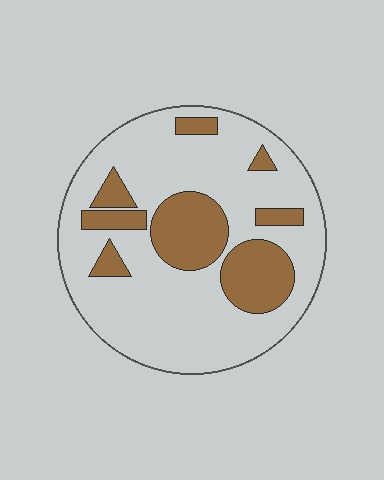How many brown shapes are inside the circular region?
8.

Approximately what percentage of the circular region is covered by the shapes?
Approximately 25%.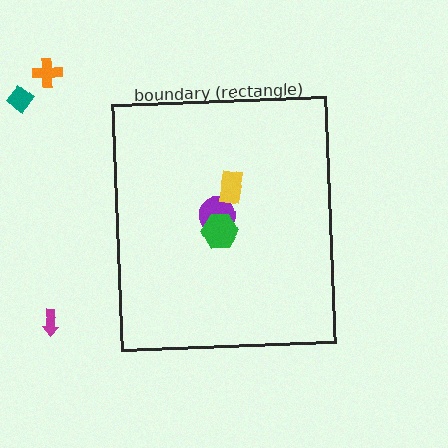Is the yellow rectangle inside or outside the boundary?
Inside.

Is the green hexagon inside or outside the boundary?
Inside.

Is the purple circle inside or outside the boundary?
Inside.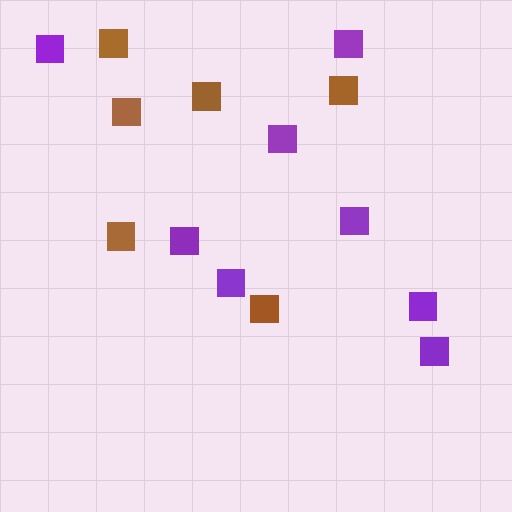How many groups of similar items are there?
There are 2 groups: one group of brown squares (6) and one group of purple squares (8).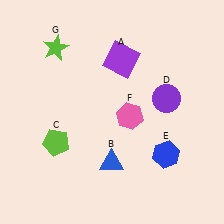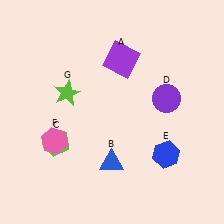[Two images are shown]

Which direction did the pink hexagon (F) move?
The pink hexagon (F) moved left.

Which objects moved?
The objects that moved are: the pink hexagon (F), the lime star (G).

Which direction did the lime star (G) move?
The lime star (G) moved down.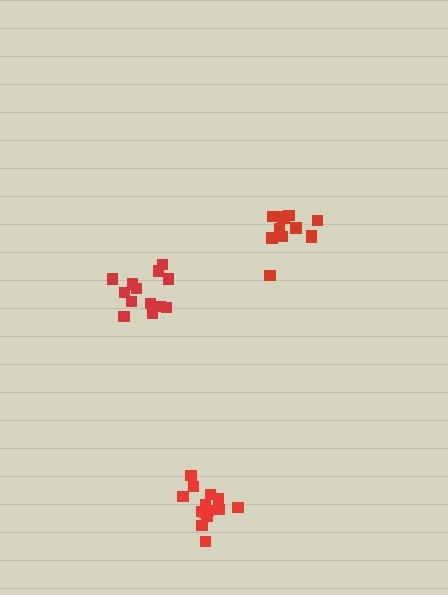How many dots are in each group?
Group 1: 14 dots, Group 2: 13 dots, Group 3: 12 dots (39 total).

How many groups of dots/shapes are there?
There are 3 groups.